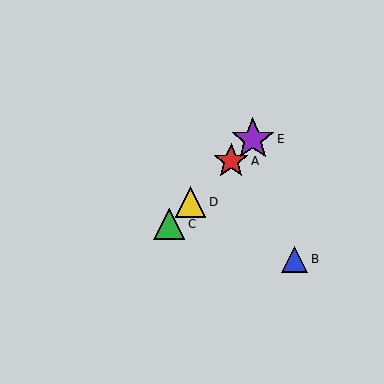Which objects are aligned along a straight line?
Objects A, C, D, E are aligned along a straight line.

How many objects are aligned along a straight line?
4 objects (A, C, D, E) are aligned along a straight line.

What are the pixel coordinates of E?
Object E is at (253, 139).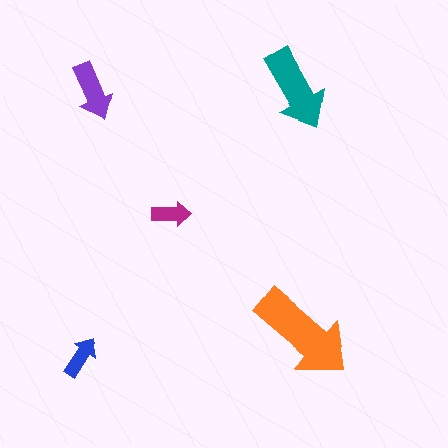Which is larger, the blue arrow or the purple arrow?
The purple one.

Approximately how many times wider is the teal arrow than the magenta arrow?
About 2 times wider.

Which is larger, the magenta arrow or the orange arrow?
The orange one.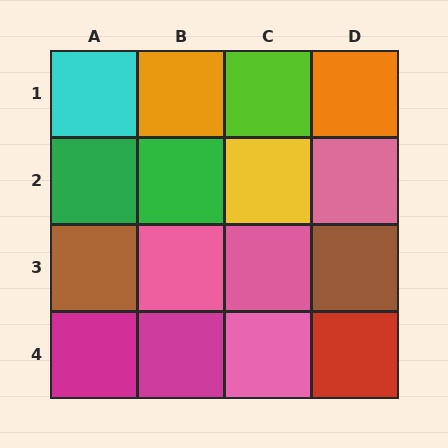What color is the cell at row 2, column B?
Green.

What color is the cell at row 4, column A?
Magenta.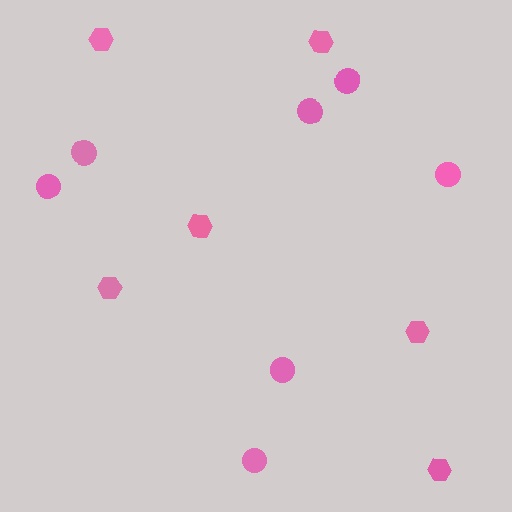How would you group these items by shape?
There are 2 groups: one group of hexagons (6) and one group of circles (7).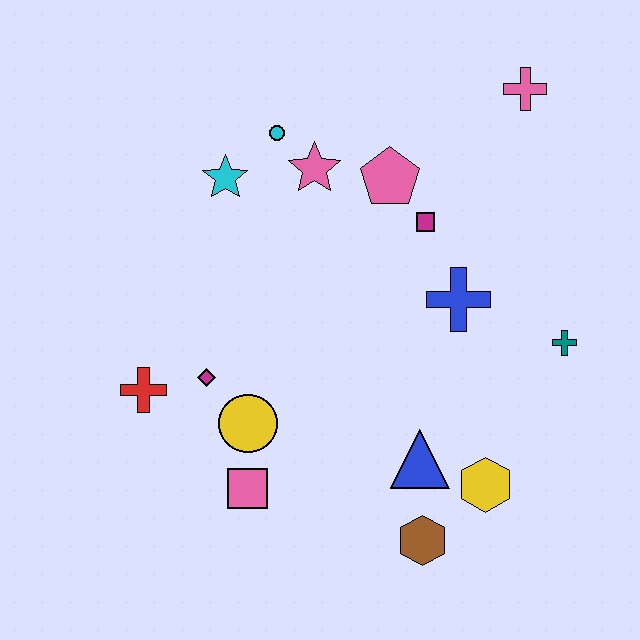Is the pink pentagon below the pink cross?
Yes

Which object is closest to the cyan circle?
The pink star is closest to the cyan circle.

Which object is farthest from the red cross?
The pink cross is farthest from the red cross.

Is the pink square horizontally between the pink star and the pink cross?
No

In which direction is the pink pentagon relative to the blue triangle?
The pink pentagon is above the blue triangle.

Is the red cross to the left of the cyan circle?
Yes